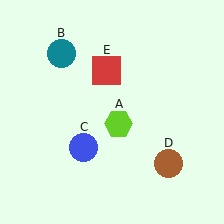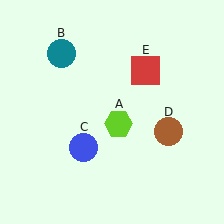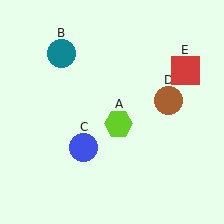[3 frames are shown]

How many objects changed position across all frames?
2 objects changed position: brown circle (object D), red square (object E).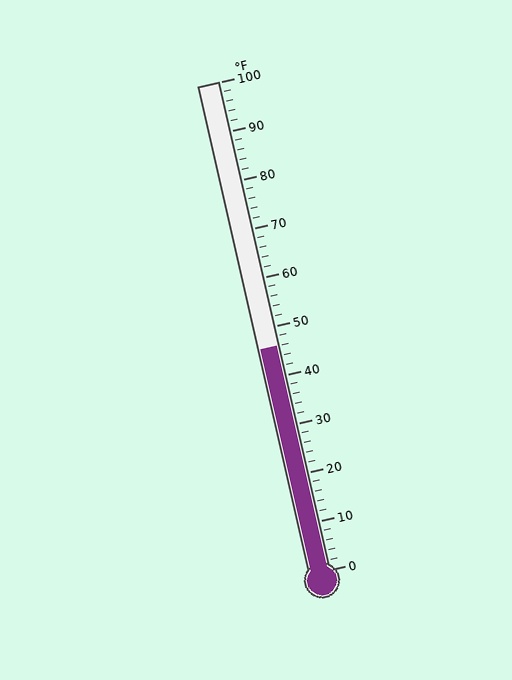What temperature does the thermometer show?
The thermometer shows approximately 46°F.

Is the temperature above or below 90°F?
The temperature is below 90°F.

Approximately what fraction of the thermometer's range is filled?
The thermometer is filled to approximately 45% of its range.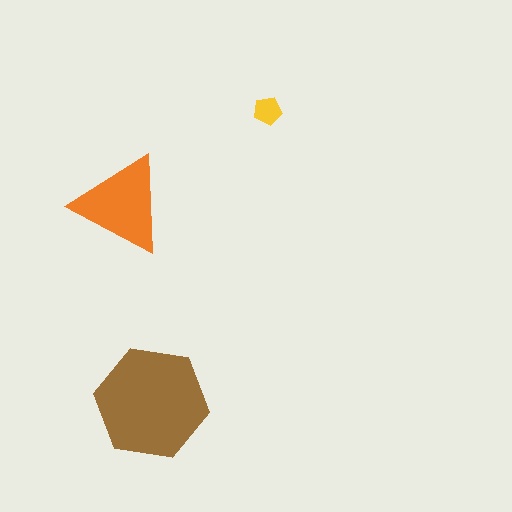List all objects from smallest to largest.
The yellow pentagon, the orange triangle, the brown hexagon.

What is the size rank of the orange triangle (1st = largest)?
2nd.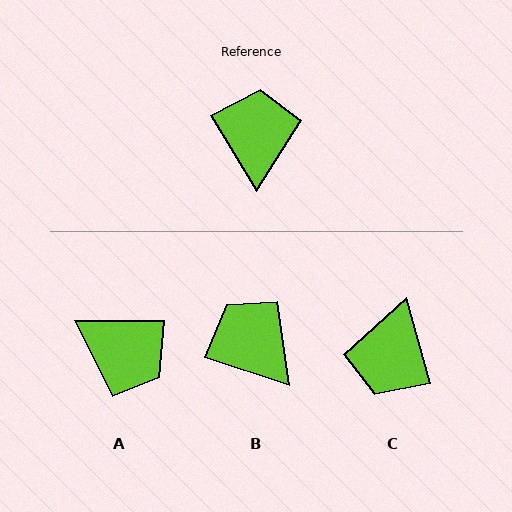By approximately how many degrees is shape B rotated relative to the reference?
Approximately 41 degrees counter-clockwise.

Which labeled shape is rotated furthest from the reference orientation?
C, about 164 degrees away.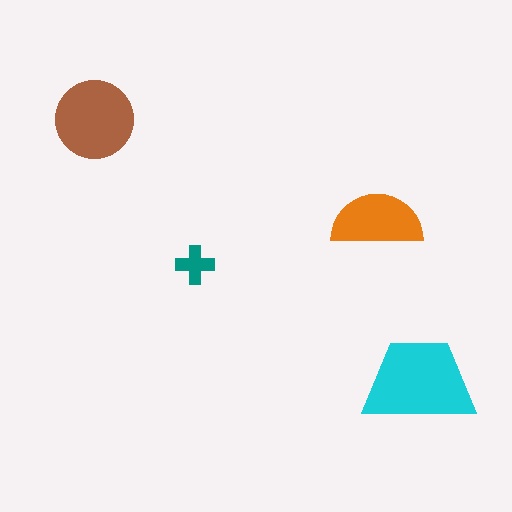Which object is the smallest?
The teal cross.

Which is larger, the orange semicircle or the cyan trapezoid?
The cyan trapezoid.